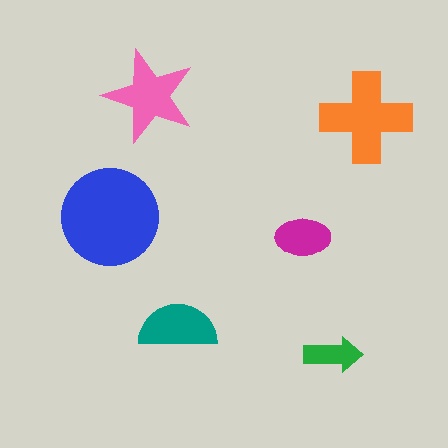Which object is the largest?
The blue circle.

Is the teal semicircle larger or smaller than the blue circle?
Smaller.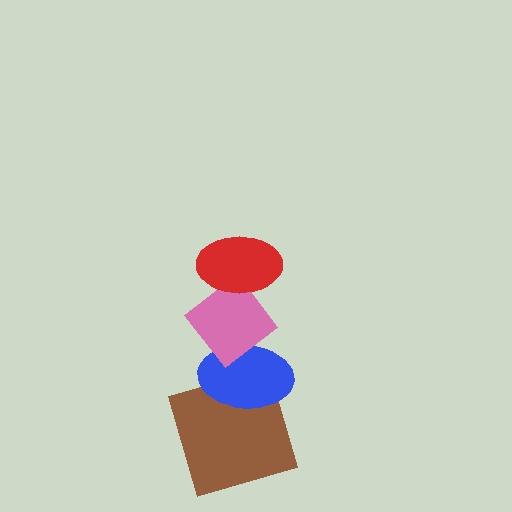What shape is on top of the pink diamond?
The red ellipse is on top of the pink diamond.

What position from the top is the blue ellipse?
The blue ellipse is 3rd from the top.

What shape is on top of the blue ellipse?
The pink diamond is on top of the blue ellipse.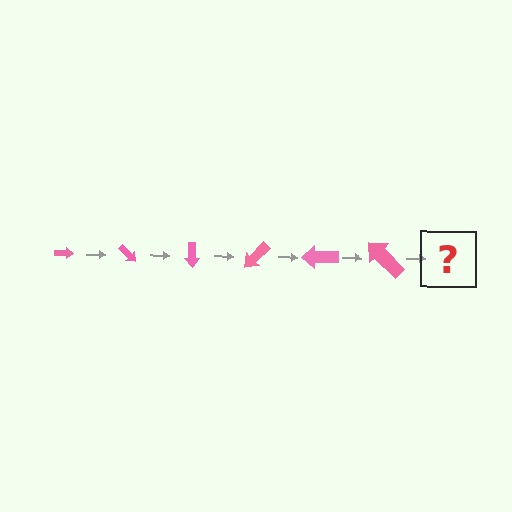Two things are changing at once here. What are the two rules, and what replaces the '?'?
The two rules are that the arrow grows larger each step and it rotates 45 degrees each step. The '?' should be an arrow, larger than the previous one and rotated 270 degrees from the start.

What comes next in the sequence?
The next element should be an arrow, larger than the previous one and rotated 270 degrees from the start.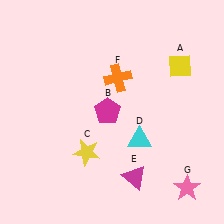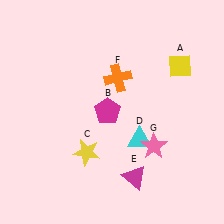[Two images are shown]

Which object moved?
The pink star (G) moved up.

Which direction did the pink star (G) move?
The pink star (G) moved up.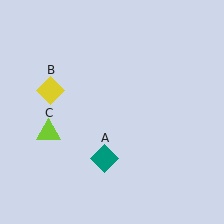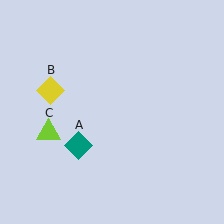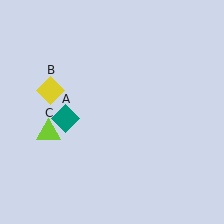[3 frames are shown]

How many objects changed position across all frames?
1 object changed position: teal diamond (object A).